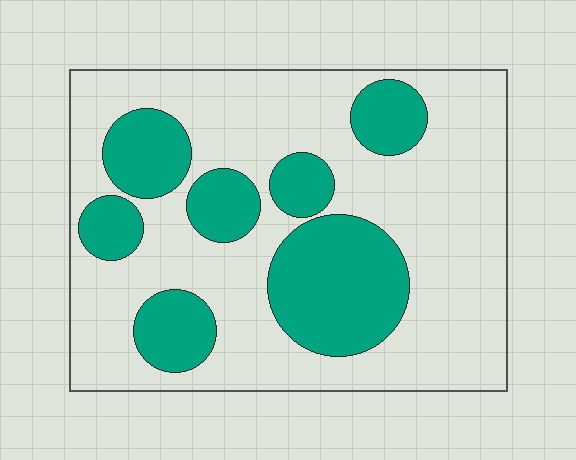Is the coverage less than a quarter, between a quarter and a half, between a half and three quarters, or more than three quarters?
Between a quarter and a half.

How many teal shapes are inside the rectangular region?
7.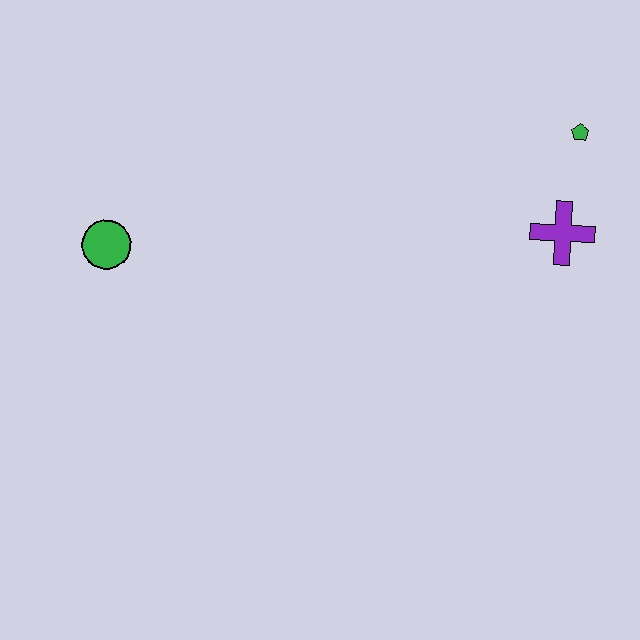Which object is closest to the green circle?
The purple cross is closest to the green circle.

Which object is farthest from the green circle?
The green pentagon is farthest from the green circle.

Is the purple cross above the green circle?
Yes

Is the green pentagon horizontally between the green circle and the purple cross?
No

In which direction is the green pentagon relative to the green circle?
The green pentagon is to the right of the green circle.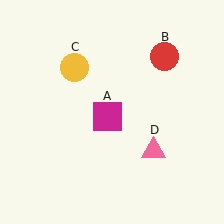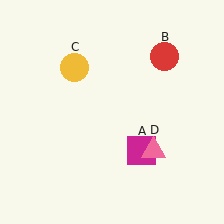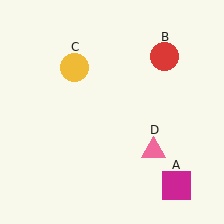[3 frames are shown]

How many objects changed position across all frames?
1 object changed position: magenta square (object A).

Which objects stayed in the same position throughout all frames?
Red circle (object B) and yellow circle (object C) and pink triangle (object D) remained stationary.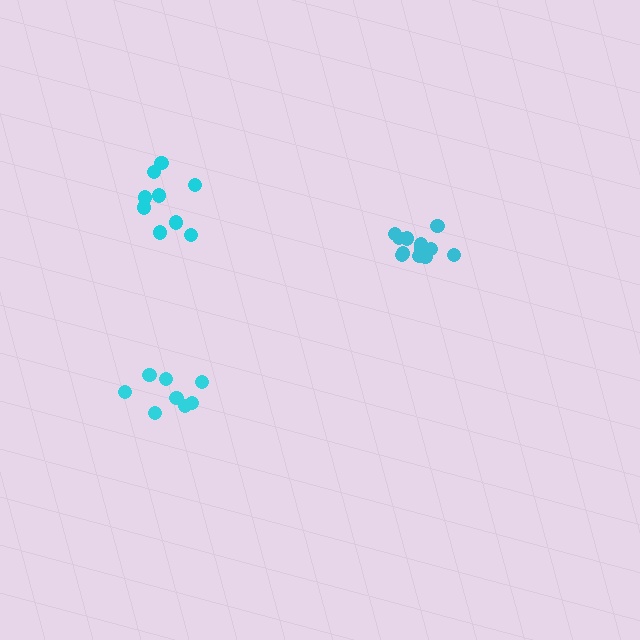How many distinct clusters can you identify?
There are 3 distinct clusters.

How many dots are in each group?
Group 1: 8 dots, Group 2: 12 dots, Group 3: 9 dots (29 total).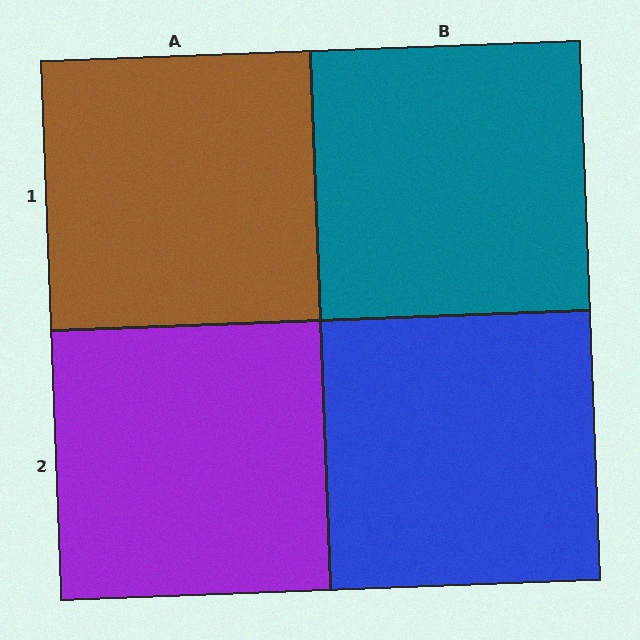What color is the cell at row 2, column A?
Purple.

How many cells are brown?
1 cell is brown.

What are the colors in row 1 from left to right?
Brown, teal.